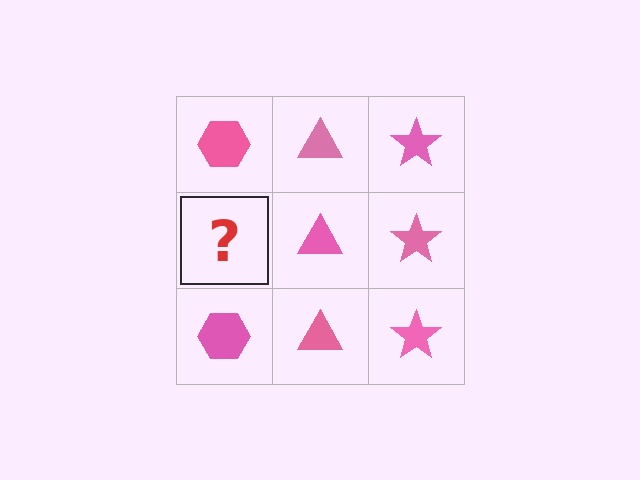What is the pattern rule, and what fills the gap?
The rule is that each column has a consistent shape. The gap should be filled with a pink hexagon.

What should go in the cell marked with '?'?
The missing cell should contain a pink hexagon.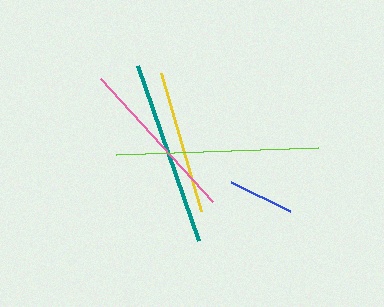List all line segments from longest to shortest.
From longest to shortest: lime, teal, pink, yellow, blue.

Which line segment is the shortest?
The blue line is the shortest at approximately 65 pixels.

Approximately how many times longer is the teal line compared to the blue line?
The teal line is approximately 2.8 times the length of the blue line.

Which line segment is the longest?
The lime line is the longest at approximately 202 pixels.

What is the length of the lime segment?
The lime segment is approximately 202 pixels long.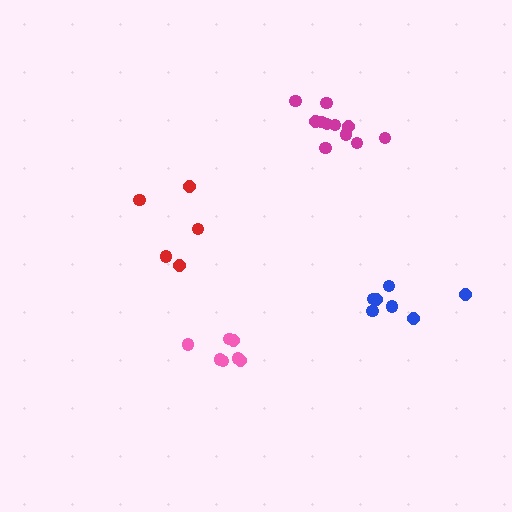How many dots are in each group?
Group 1: 7 dots, Group 2: 11 dots, Group 3: 5 dots, Group 4: 7 dots (30 total).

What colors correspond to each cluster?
The clusters are colored: pink, magenta, red, blue.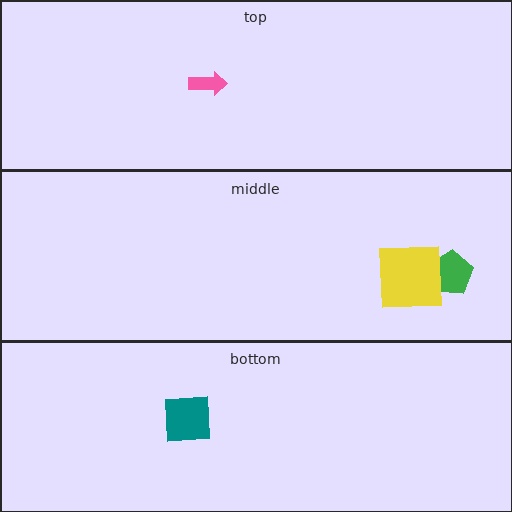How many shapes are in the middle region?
2.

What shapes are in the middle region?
The green pentagon, the yellow square.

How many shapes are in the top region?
1.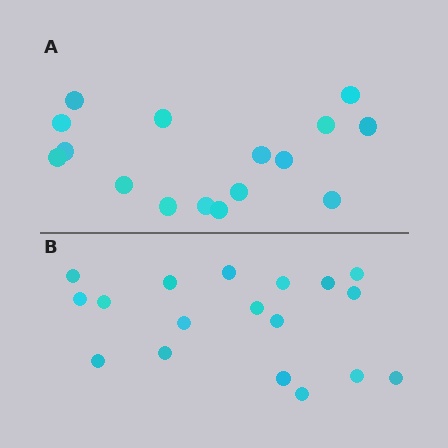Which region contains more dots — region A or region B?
Region B (the bottom region) has more dots.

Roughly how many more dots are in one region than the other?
Region B has just a few more — roughly 2 or 3 more dots than region A.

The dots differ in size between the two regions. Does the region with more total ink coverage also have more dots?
No. Region A has more total ink coverage because its dots are larger, but region B actually contains more individual dots. Total area can be misleading — the number of items is what matters here.